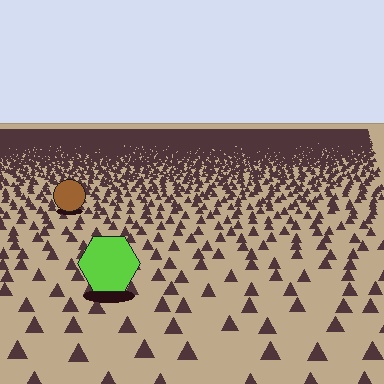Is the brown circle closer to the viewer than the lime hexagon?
No. The lime hexagon is closer — you can tell from the texture gradient: the ground texture is coarser near it.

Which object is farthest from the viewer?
The brown circle is farthest from the viewer. It appears smaller and the ground texture around it is denser.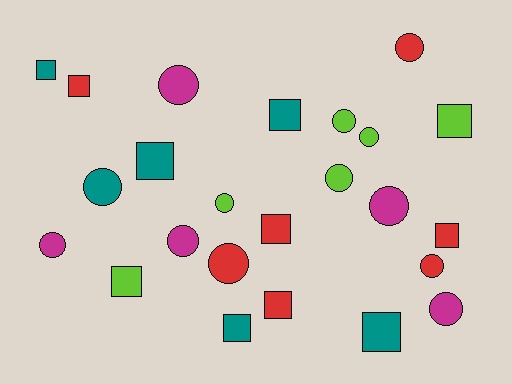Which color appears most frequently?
Red, with 7 objects.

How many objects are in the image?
There are 24 objects.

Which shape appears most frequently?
Circle, with 13 objects.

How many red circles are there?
There are 3 red circles.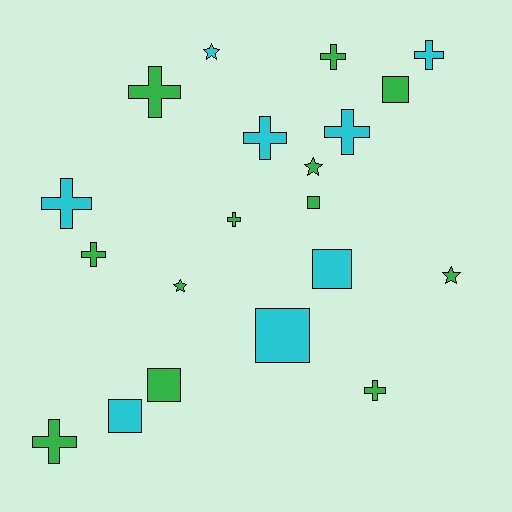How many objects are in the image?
There are 20 objects.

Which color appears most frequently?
Green, with 12 objects.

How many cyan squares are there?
There are 3 cyan squares.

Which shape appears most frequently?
Cross, with 10 objects.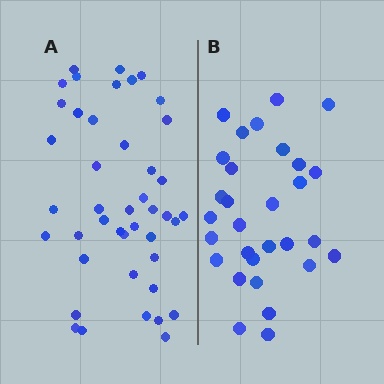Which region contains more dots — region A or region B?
Region A (the left region) has more dots.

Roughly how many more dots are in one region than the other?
Region A has approximately 15 more dots than region B.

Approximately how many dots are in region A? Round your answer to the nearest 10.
About 40 dots. (The exact count is 43, which rounds to 40.)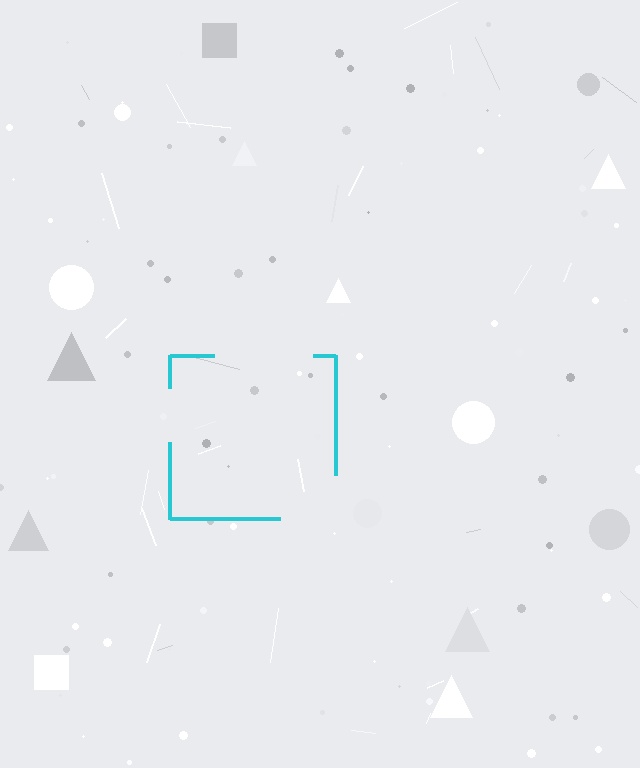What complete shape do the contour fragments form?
The contour fragments form a square.